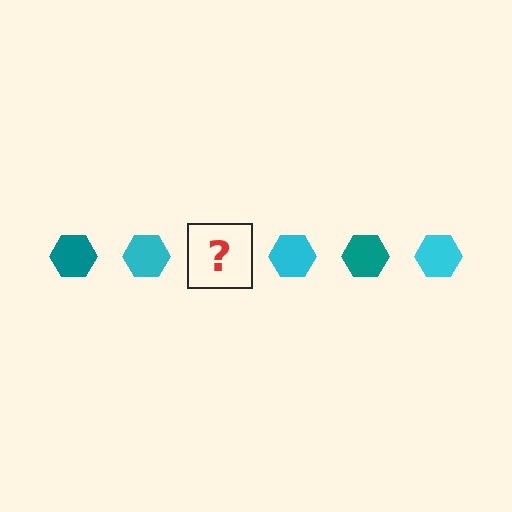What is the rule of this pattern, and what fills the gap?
The rule is that the pattern cycles through teal, cyan hexagons. The gap should be filled with a teal hexagon.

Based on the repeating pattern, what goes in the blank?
The blank should be a teal hexagon.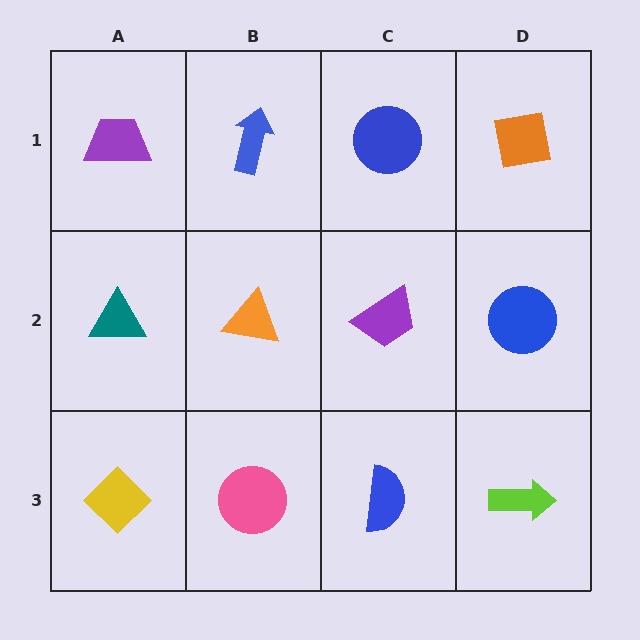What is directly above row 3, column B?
An orange triangle.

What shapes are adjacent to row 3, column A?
A teal triangle (row 2, column A), a pink circle (row 3, column B).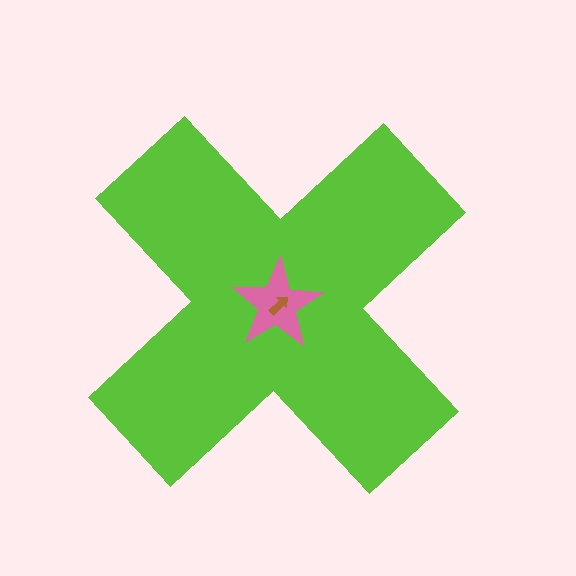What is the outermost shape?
The lime cross.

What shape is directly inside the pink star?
The brown arrow.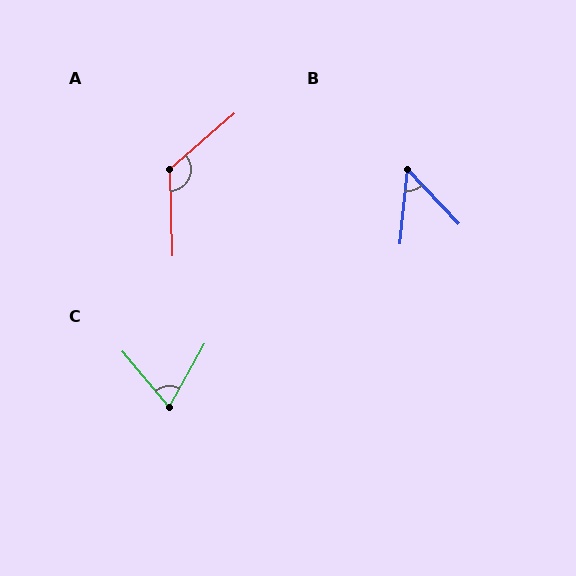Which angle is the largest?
A, at approximately 129 degrees.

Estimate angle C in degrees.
Approximately 70 degrees.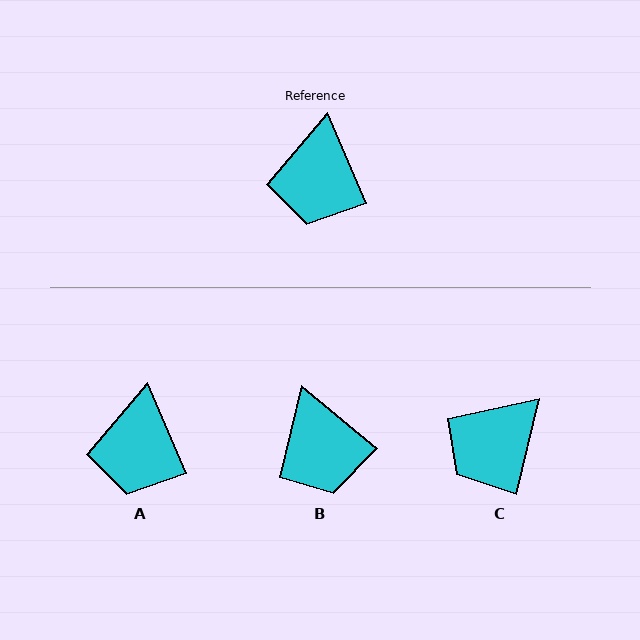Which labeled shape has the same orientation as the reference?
A.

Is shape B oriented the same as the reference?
No, it is off by about 27 degrees.